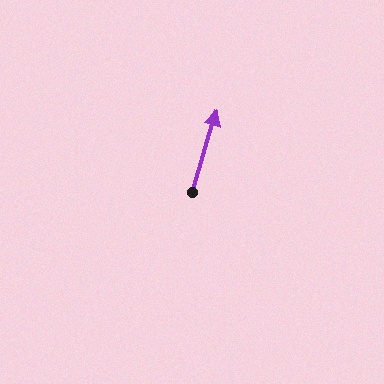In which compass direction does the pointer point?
North.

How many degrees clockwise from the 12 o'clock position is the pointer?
Approximately 17 degrees.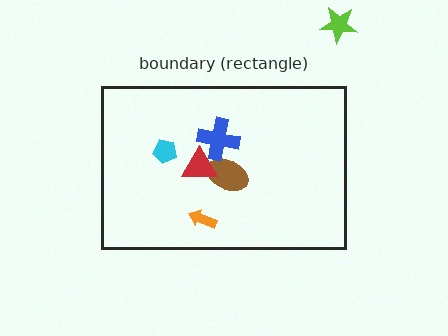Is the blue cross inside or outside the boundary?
Inside.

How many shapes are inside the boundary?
5 inside, 1 outside.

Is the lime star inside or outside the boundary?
Outside.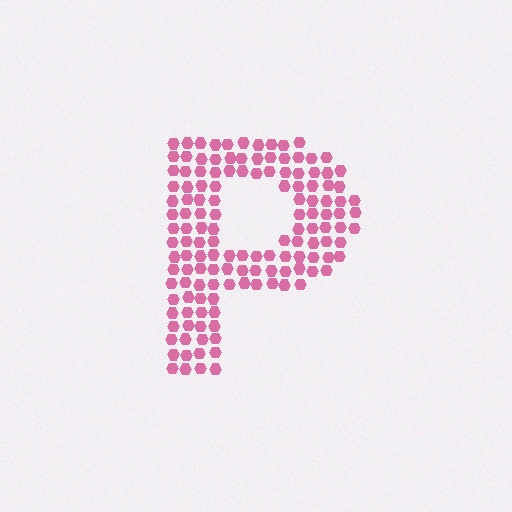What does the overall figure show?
The overall figure shows the letter P.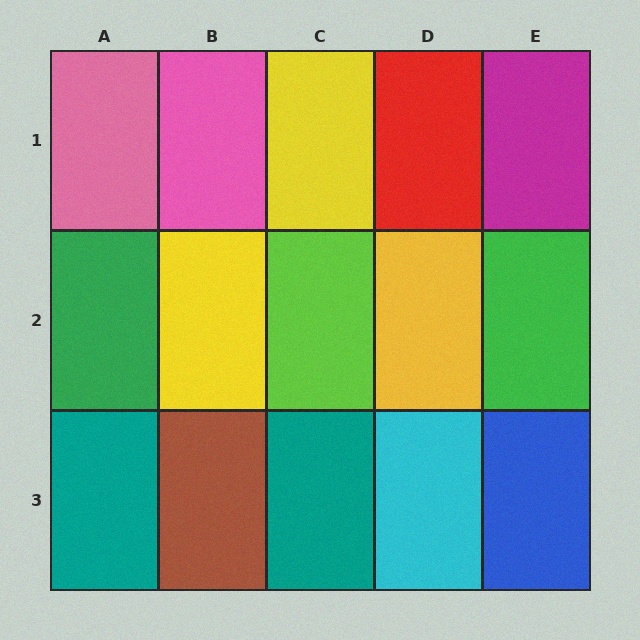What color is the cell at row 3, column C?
Teal.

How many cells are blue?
1 cell is blue.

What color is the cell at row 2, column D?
Yellow.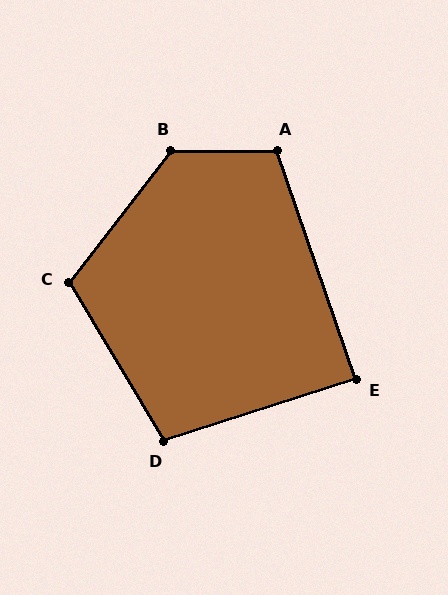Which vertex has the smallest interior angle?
E, at approximately 89 degrees.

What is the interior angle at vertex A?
Approximately 109 degrees (obtuse).